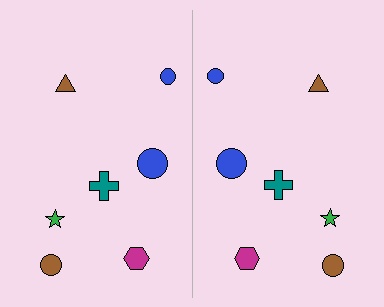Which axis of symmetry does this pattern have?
The pattern has a vertical axis of symmetry running through the center of the image.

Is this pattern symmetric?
Yes, this pattern has bilateral (reflection) symmetry.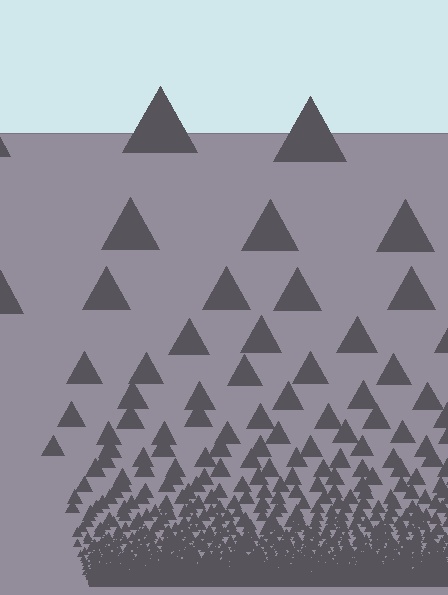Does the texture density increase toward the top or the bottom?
Density increases toward the bottom.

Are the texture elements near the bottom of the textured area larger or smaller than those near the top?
Smaller. The gradient is inverted — elements near the bottom are smaller and denser.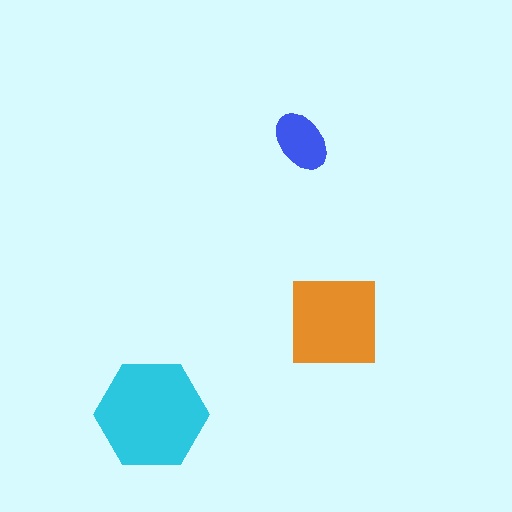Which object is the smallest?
The blue ellipse.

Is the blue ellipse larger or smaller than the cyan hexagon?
Smaller.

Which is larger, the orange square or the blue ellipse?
The orange square.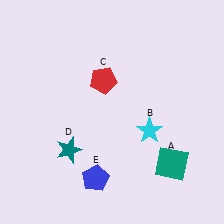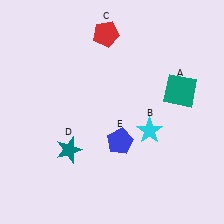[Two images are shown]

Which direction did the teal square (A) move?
The teal square (A) moved up.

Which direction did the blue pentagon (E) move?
The blue pentagon (E) moved up.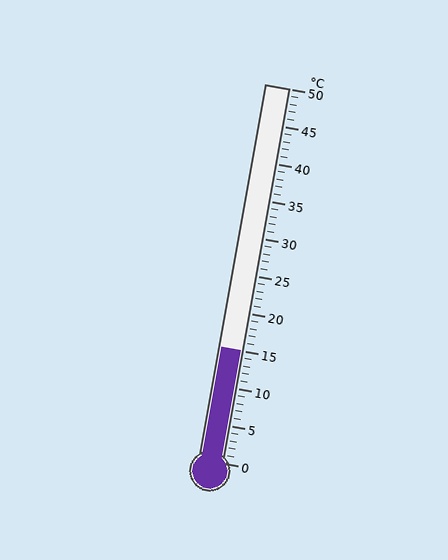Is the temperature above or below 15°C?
The temperature is at 15°C.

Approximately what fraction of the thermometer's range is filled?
The thermometer is filled to approximately 30% of its range.